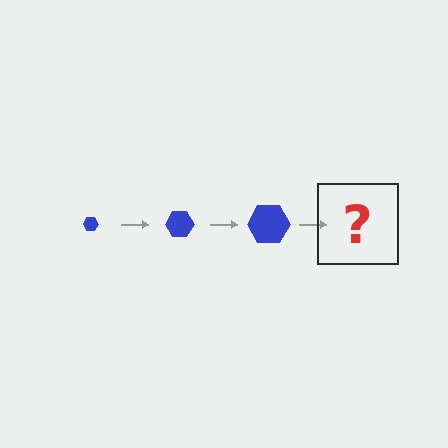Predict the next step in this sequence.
The next step is a blue hexagon, larger than the previous one.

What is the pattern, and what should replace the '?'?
The pattern is that the hexagon gets progressively larger each step. The '?' should be a blue hexagon, larger than the previous one.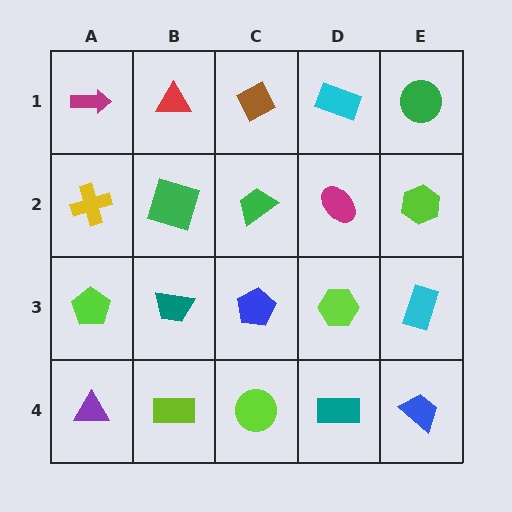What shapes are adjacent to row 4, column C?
A blue pentagon (row 3, column C), a lime rectangle (row 4, column B), a teal rectangle (row 4, column D).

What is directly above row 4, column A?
A lime pentagon.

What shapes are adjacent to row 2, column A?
A magenta arrow (row 1, column A), a lime pentagon (row 3, column A), a green square (row 2, column B).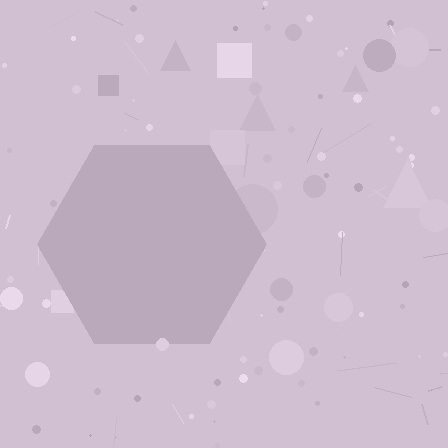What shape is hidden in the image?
A hexagon is hidden in the image.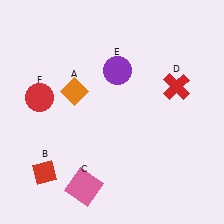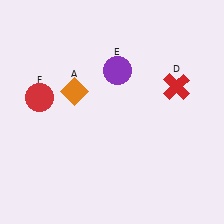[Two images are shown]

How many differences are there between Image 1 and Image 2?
There are 2 differences between the two images.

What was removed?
The red diamond (B), the pink square (C) were removed in Image 2.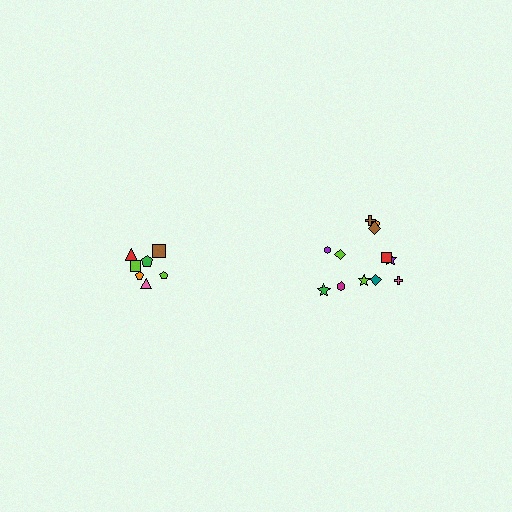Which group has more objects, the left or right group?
The right group.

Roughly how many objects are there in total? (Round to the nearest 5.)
Roughly 20 objects in total.